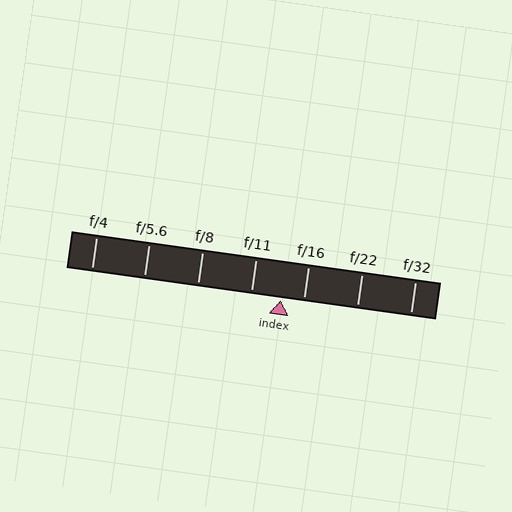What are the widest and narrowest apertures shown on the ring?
The widest aperture shown is f/4 and the narrowest is f/32.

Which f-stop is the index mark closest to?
The index mark is closest to f/16.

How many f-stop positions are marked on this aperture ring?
There are 7 f-stop positions marked.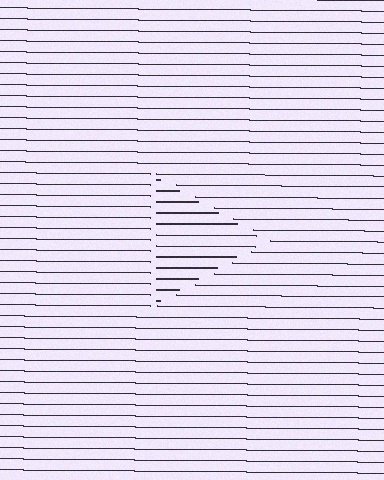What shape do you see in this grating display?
An illusory triangle. The interior of the shape contains the same grating, shifted by half a period — the contour is defined by the phase discontinuity where line-ends from the inner and outer gratings abut.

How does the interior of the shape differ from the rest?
The interior of the shape contains the same grating, shifted by half a period — the contour is defined by the phase discontinuity where line-ends from the inner and outer gratings abut.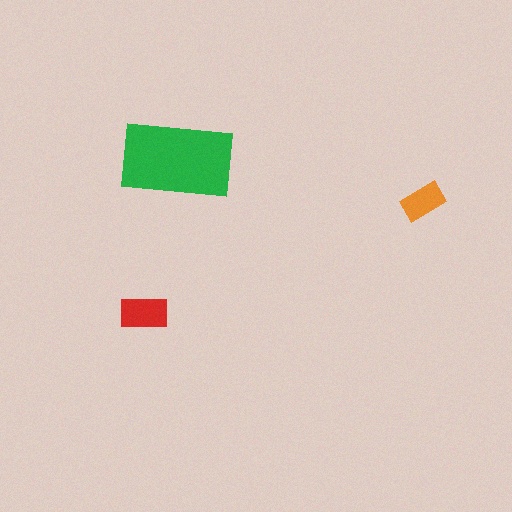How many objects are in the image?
There are 3 objects in the image.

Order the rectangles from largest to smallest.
the green one, the red one, the orange one.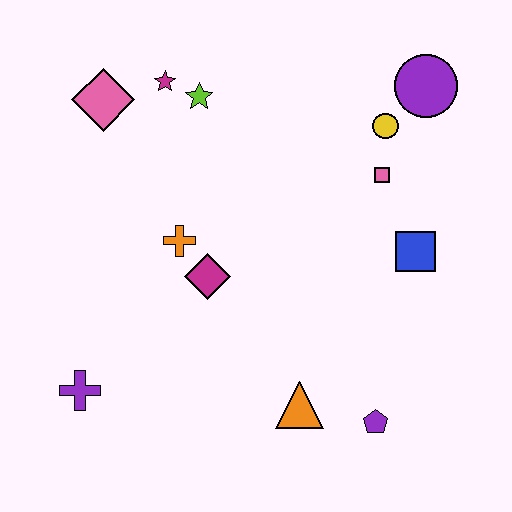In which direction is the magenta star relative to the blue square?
The magenta star is to the left of the blue square.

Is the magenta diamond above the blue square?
No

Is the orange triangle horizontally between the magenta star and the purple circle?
Yes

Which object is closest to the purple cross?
The magenta diamond is closest to the purple cross.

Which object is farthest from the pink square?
The purple cross is farthest from the pink square.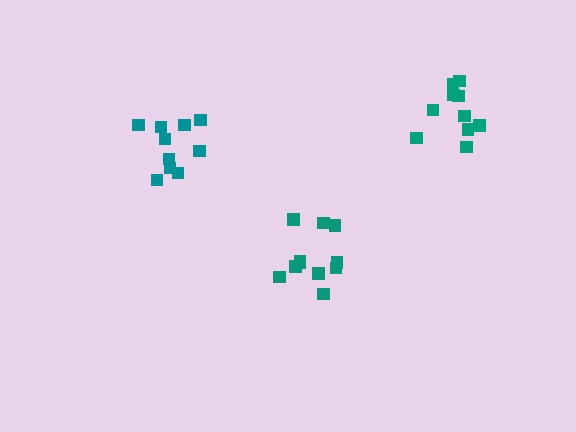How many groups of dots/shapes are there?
There are 3 groups.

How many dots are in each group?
Group 1: 11 dots, Group 2: 10 dots, Group 3: 10 dots (31 total).